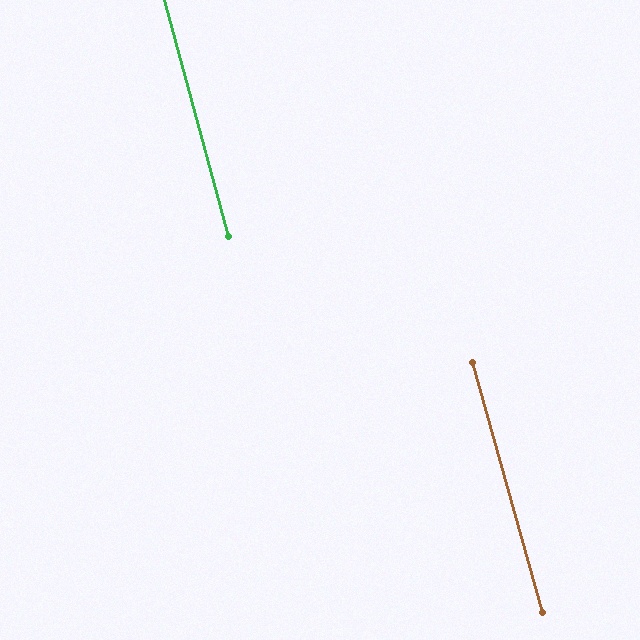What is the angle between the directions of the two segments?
Approximately 1 degree.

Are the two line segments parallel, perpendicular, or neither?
Parallel — their directions differ by only 0.5°.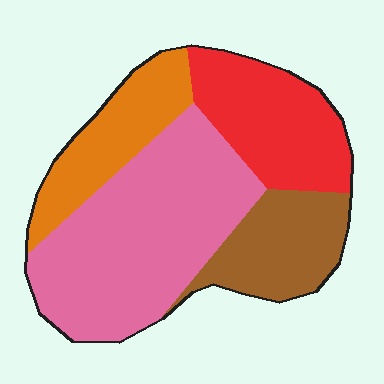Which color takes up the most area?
Pink, at roughly 45%.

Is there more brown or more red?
Red.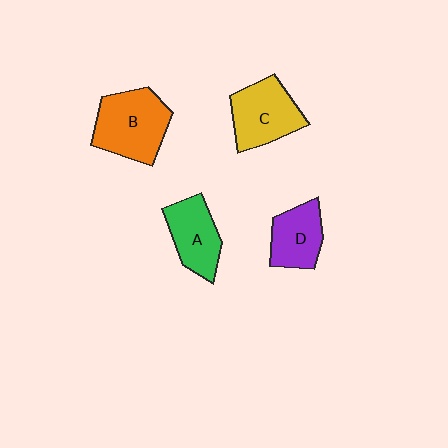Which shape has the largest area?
Shape B (orange).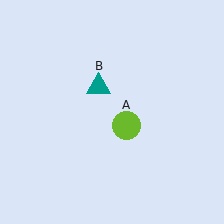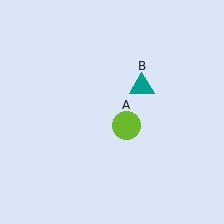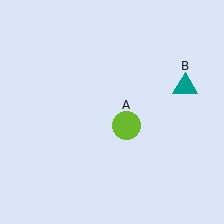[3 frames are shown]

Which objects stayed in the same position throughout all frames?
Lime circle (object A) remained stationary.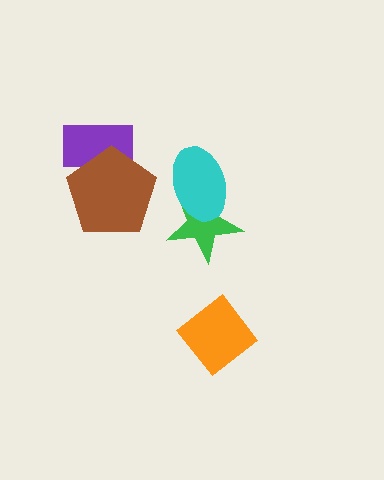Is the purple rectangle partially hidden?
Yes, it is partially covered by another shape.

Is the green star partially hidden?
Yes, it is partially covered by another shape.